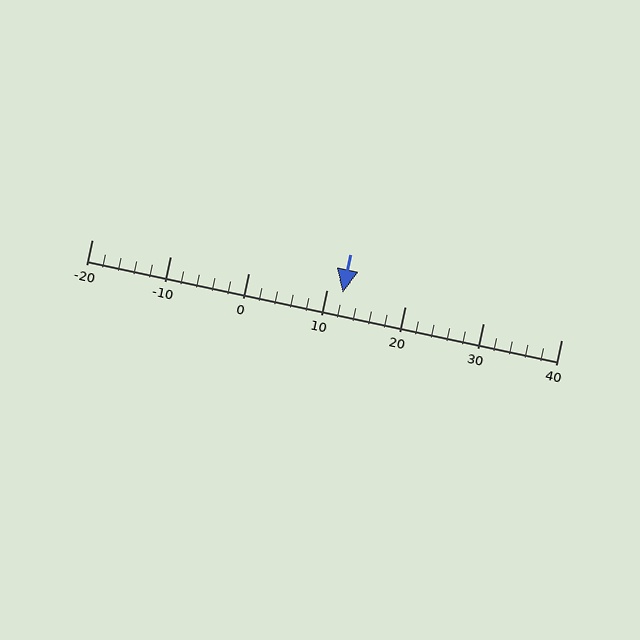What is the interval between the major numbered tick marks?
The major tick marks are spaced 10 units apart.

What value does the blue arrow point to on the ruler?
The blue arrow points to approximately 12.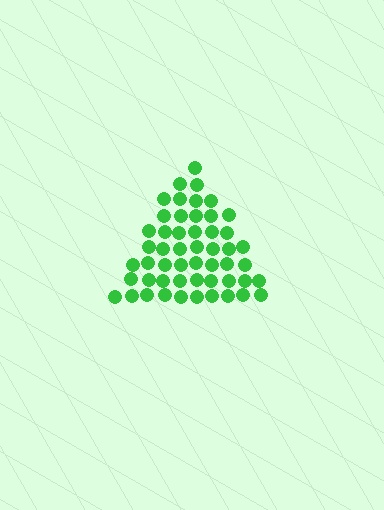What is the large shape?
The large shape is a triangle.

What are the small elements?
The small elements are circles.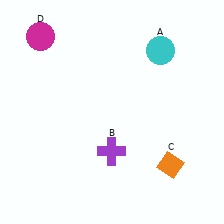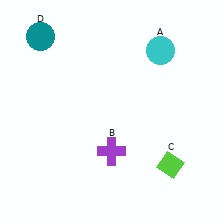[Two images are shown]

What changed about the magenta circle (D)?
In Image 1, D is magenta. In Image 2, it changed to teal.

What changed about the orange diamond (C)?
In Image 1, C is orange. In Image 2, it changed to lime.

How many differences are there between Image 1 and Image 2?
There are 2 differences between the two images.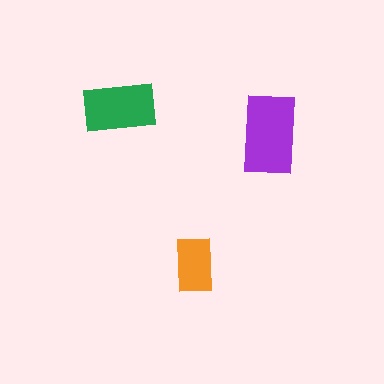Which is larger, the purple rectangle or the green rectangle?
The purple one.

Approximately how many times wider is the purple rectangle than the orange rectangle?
About 1.5 times wider.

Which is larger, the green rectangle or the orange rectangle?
The green one.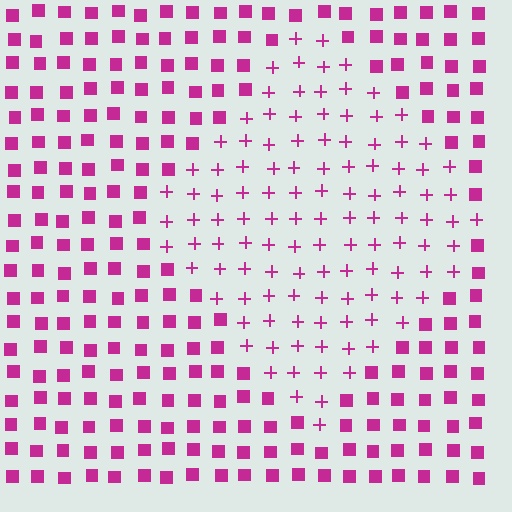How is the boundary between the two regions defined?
The boundary is defined by a change in element shape: plus signs inside vs. squares outside. All elements share the same color and spacing.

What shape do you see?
I see a diamond.